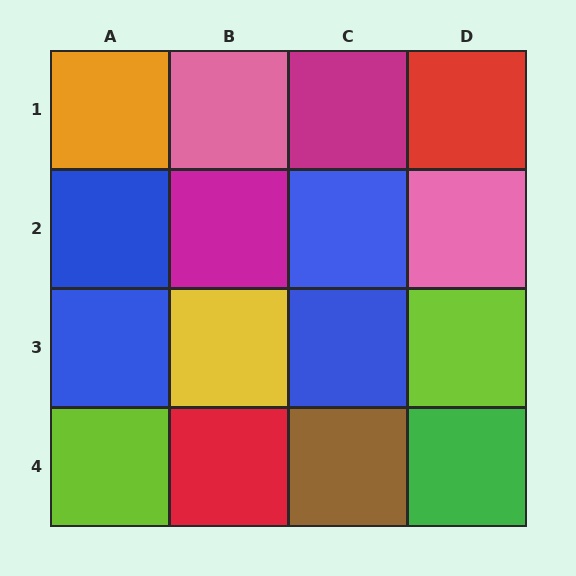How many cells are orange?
1 cell is orange.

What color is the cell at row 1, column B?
Pink.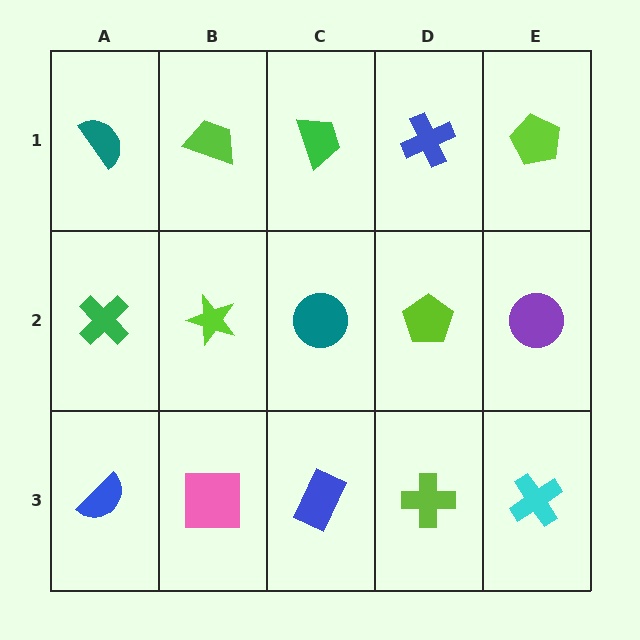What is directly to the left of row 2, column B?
A green cross.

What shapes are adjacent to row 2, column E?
A lime pentagon (row 1, column E), a cyan cross (row 3, column E), a lime pentagon (row 2, column D).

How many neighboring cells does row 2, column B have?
4.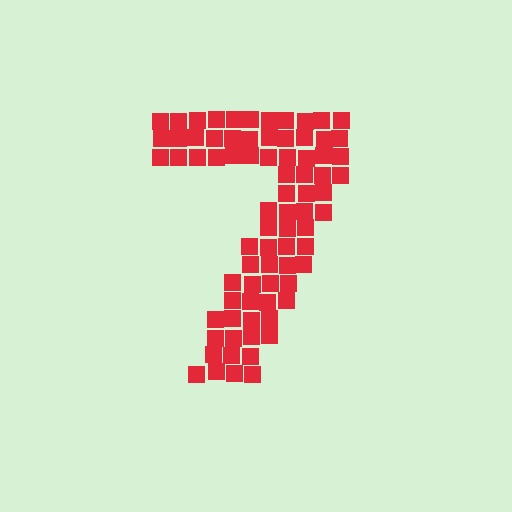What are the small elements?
The small elements are squares.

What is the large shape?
The large shape is the digit 7.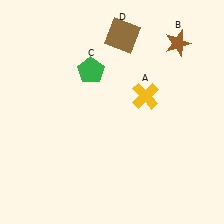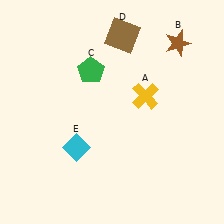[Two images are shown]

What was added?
A cyan diamond (E) was added in Image 2.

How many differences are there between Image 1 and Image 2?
There is 1 difference between the two images.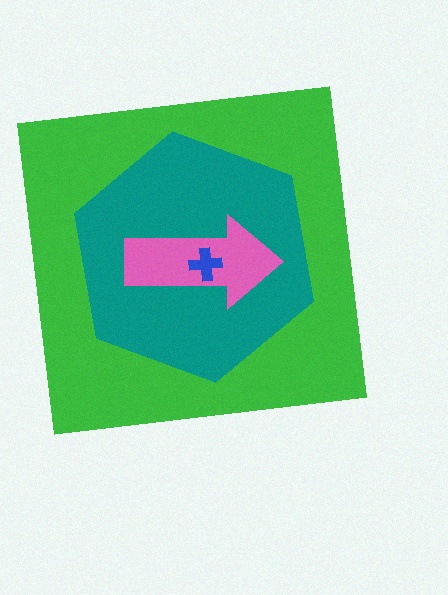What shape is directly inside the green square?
The teal hexagon.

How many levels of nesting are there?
4.